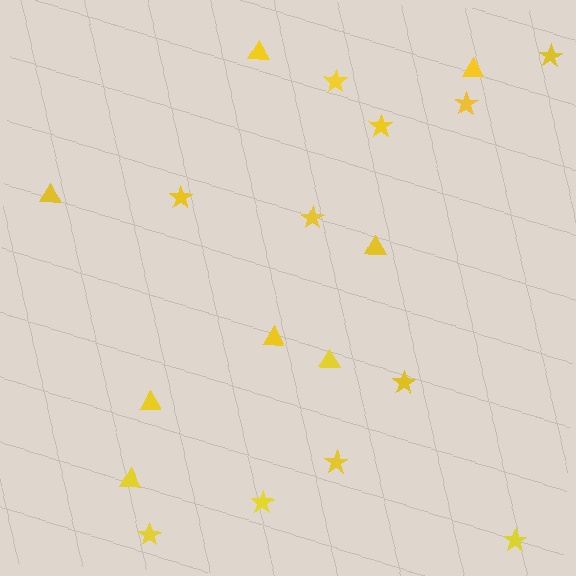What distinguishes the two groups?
There are 2 groups: one group of triangles (8) and one group of stars (11).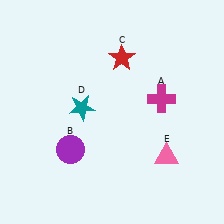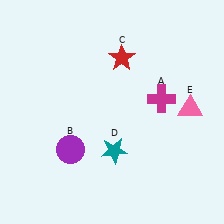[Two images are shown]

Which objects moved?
The objects that moved are: the teal star (D), the pink triangle (E).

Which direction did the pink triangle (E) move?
The pink triangle (E) moved up.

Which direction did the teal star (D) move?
The teal star (D) moved down.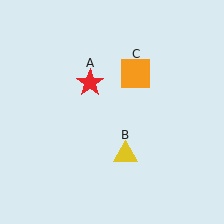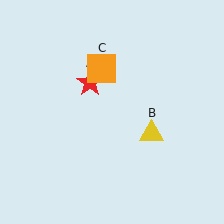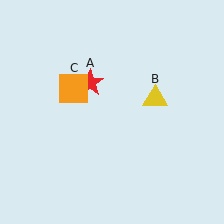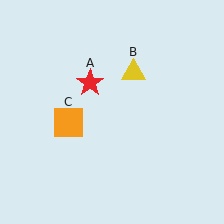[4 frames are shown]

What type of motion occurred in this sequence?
The yellow triangle (object B), orange square (object C) rotated counterclockwise around the center of the scene.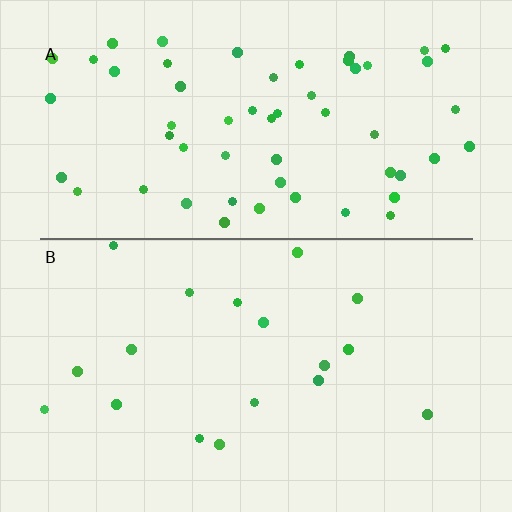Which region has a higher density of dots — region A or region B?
A (the top).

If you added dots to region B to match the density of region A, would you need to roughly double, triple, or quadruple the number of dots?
Approximately triple.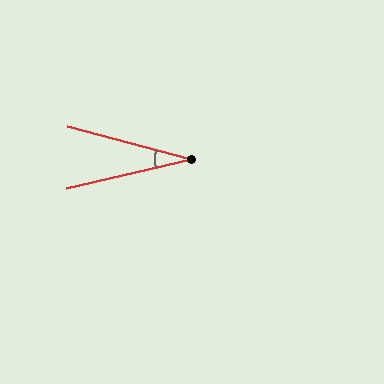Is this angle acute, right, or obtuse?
It is acute.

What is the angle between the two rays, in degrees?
Approximately 28 degrees.